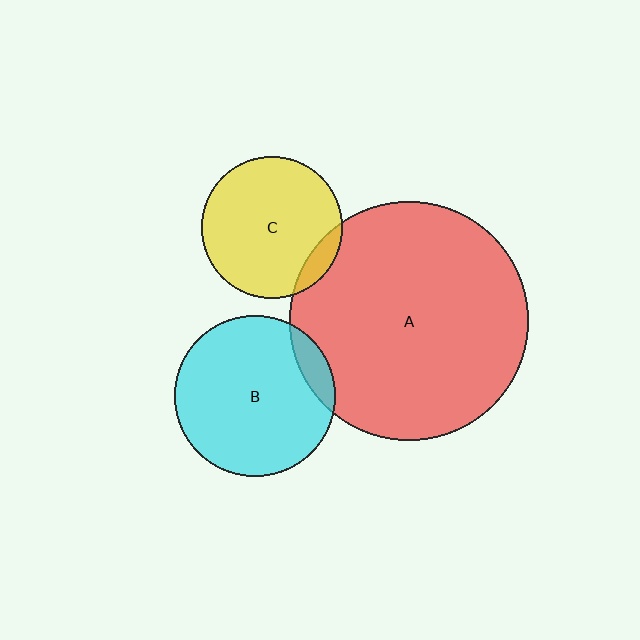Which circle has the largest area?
Circle A (red).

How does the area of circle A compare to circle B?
Approximately 2.2 times.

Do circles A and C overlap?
Yes.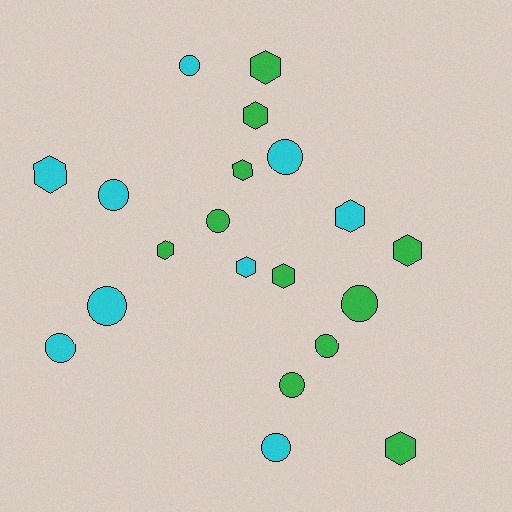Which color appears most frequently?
Green, with 11 objects.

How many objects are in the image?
There are 20 objects.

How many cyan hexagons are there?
There are 3 cyan hexagons.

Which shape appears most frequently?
Hexagon, with 10 objects.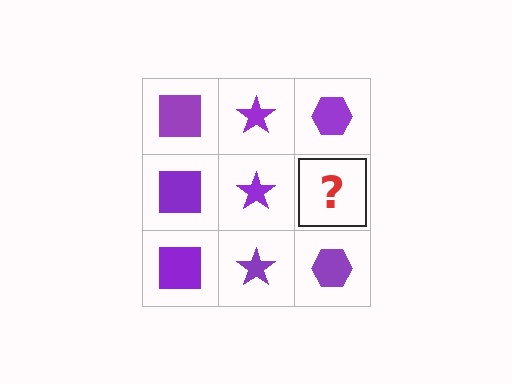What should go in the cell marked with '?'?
The missing cell should contain a purple hexagon.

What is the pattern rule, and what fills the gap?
The rule is that each column has a consistent shape. The gap should be filled with a purple hexagon.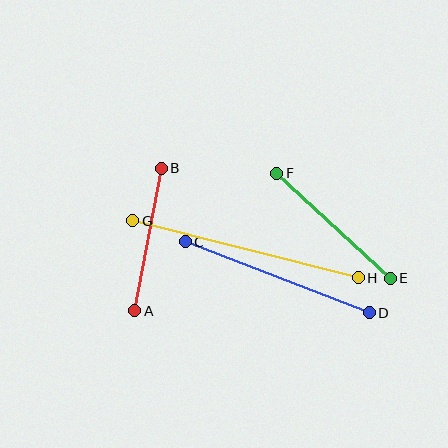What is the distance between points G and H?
The distance is approximately 233 pixels.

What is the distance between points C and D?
The distance is approximately 197 pixels.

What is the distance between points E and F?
The distance is approximately 155 pixels.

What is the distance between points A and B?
The distance is approximately 145 pixels.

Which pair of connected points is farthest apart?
Points G and H are farthest apart.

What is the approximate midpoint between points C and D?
The midpoint is at approximately (277, 277) pixels.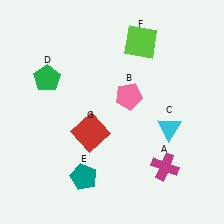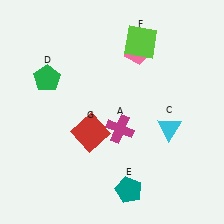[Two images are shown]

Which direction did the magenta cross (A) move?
The magenta cross (A) moved left.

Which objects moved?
The objects that moved are: the magenta cross (A), the pink pentagon (B), the teal pentagon (E).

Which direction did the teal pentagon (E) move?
The teal pentagon (E) moved right.